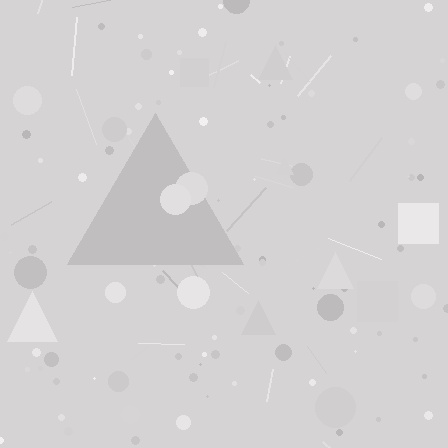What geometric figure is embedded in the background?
A triangle is embedded in the background.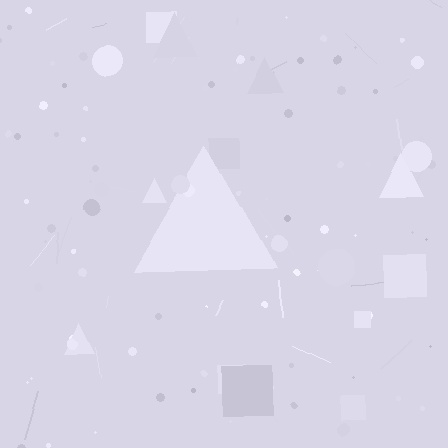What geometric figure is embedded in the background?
A triangle is embedded in the background.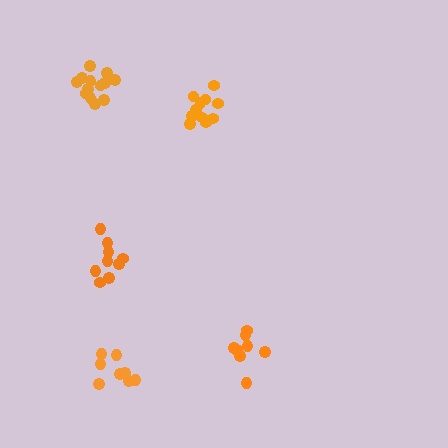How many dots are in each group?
Group 1: 9 dots, Group 2: 8 dots, Group 3: 13 dots, Group 4: 8 dots, Group 5: 11 dots (49 total).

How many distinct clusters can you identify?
There are 5 distinct clusters.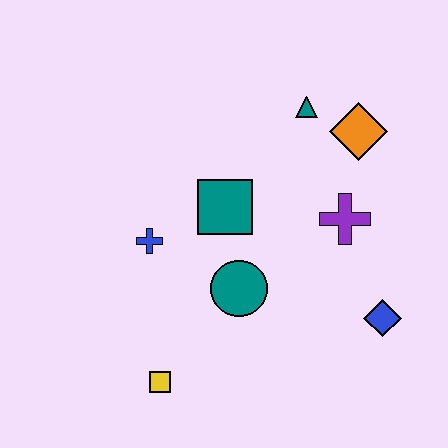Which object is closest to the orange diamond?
The teal triangle is closest to the orange diamond.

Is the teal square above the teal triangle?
No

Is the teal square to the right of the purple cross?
No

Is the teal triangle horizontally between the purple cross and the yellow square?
Yes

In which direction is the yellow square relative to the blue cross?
The yellow square is below the blue cross.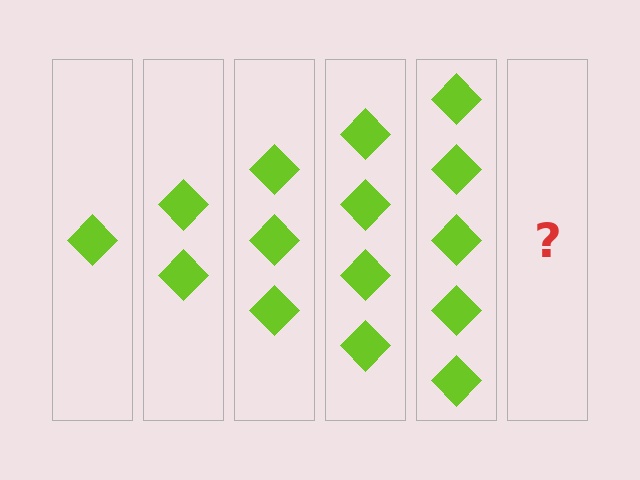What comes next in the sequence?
The next element should be 6 diamonds.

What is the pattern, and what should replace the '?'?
The pattern is that each step adds one more diamond. The '?' should be 6 diamonds.